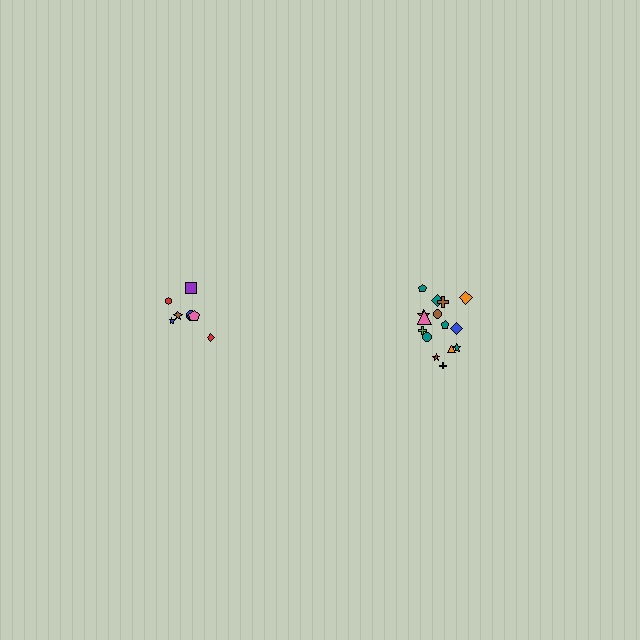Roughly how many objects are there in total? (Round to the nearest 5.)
Roughly 25 objects in total.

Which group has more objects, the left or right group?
The right group.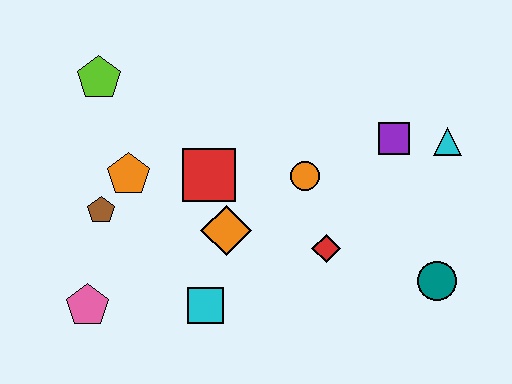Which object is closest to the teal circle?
The red diamond is closest to the teal circle.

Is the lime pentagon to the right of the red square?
No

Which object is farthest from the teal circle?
The lime pentagon is farthest from the teal circle.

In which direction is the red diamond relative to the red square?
The red diamond is to the right of the red square.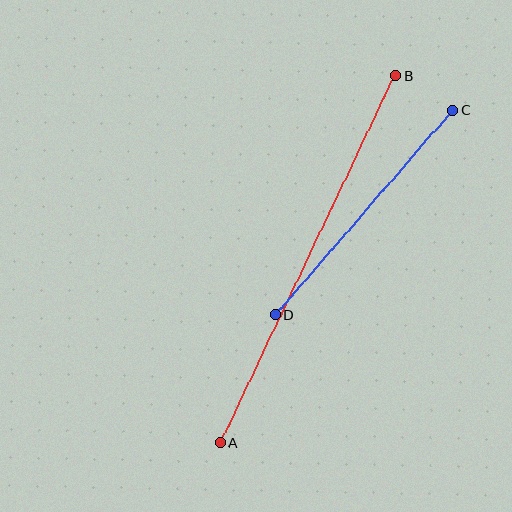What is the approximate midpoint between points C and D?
The midpoint is at approximately (364, 212) pixels.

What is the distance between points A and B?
The distance is approximately 406 pixels.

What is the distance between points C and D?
The distance is approximately 271 pixels.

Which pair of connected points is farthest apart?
Points A and B are farthest apart.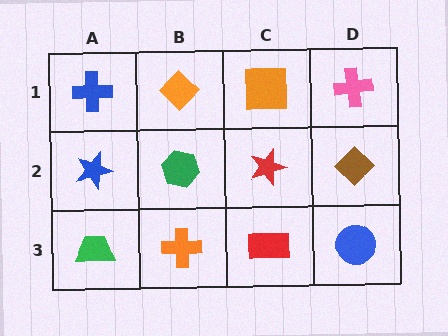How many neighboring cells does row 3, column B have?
3.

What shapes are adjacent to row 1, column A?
A blue star (row 2, column A), an orange diamond (row 1, column B).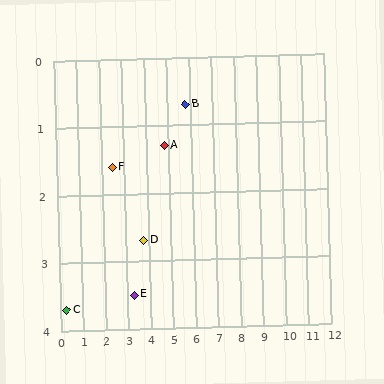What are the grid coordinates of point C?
Point C is at approximately (0.3, 3.7).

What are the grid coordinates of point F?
Point F is at approximately (2.5, 1.6).